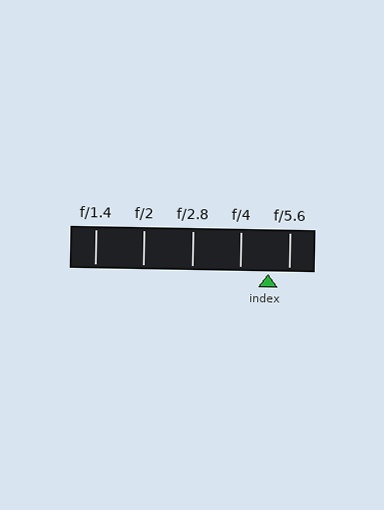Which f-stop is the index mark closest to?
The index mark is closest to f/5.6.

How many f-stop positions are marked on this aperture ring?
There are 5 f-stop positions marked.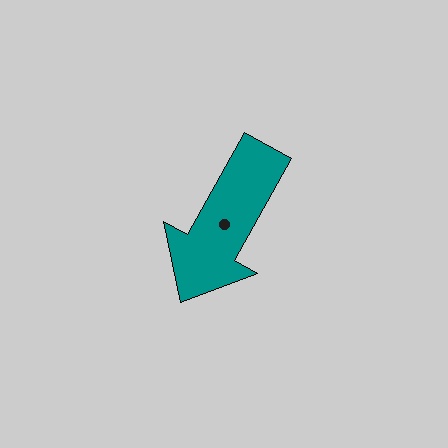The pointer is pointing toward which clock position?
Roughly 7 o'clock.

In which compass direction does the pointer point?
Southwest.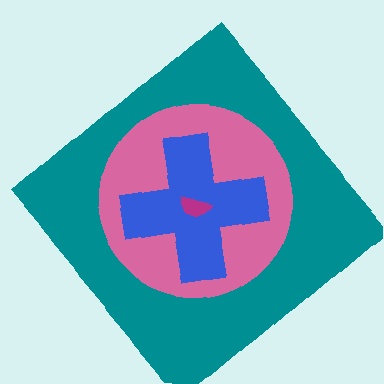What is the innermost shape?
The magenta semicircle.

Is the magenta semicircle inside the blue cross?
Yes.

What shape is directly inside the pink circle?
The blue cross.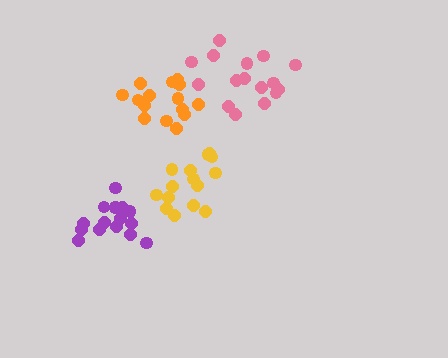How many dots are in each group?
Group 1: 16 dots, Group 2: 16 dots, Group 3: 16 dots, Group 4: 15 dots (63 total).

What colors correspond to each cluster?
The clusters are colored: pink, purple, orange, yellow.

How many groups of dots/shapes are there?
There are 4 groups.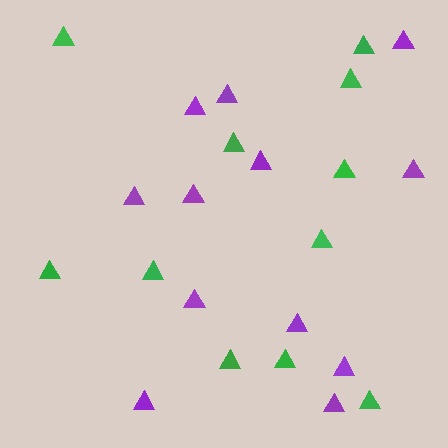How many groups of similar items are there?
There are 2 groups: one group of green triangles (11) and one group of purple triangles (12).